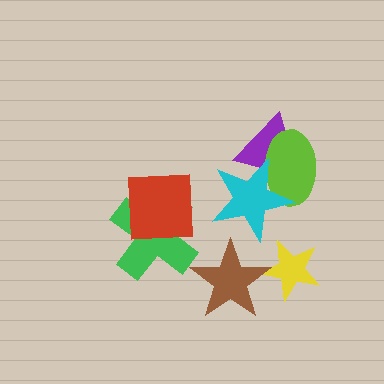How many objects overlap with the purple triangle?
2 objects overlap with the purple triangle.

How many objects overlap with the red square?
1 object overlaps with the red square.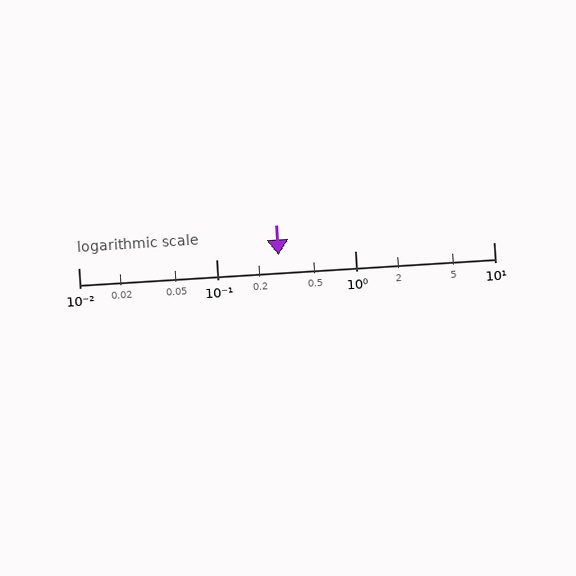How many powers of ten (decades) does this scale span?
The scale spans 3 decades, from 0.01 to 10.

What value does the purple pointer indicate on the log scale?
The pointer indicates approximately 0.28.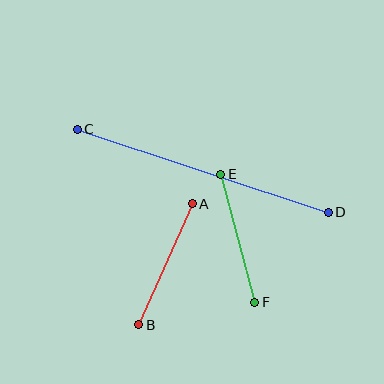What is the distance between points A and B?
The distance is approximately 132 pixels.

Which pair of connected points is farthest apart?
Points C and D are farthest apart.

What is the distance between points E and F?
The distance is approximately 133 pixels.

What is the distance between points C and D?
The distance is approximately 265 pixels.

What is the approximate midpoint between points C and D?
The midpoint is at approximately (203, 171) pixels.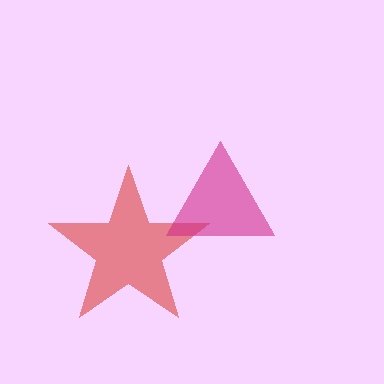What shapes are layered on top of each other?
The layered shapes are: a red star, a magenta triangle.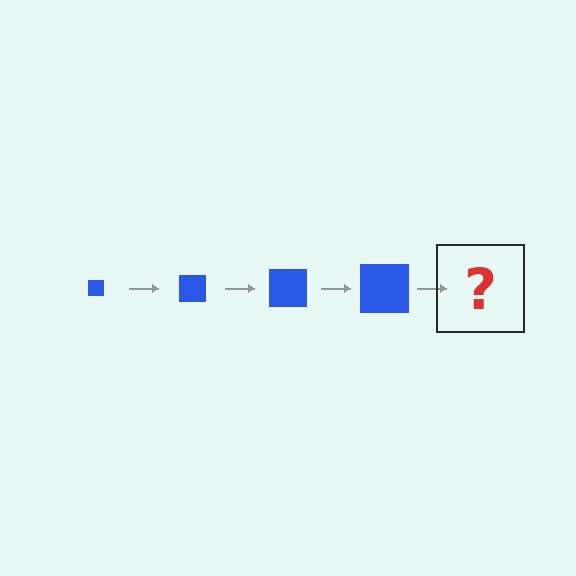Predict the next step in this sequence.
The next step is a blue square, larger than the previous one.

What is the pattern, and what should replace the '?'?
The pattern is that the square gets progressively larger each step. The '?' should be a blue square, larger than the previous one.